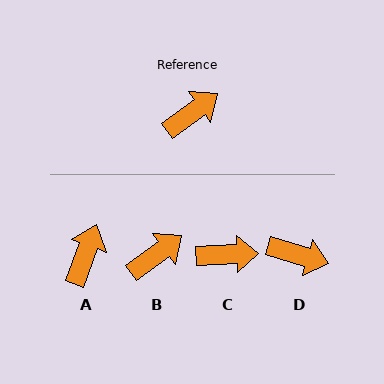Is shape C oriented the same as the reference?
No, it is off by about 34 degrees.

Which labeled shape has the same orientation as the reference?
B.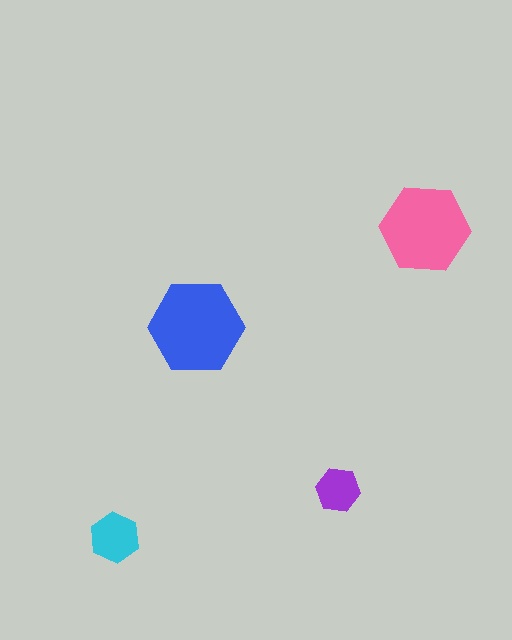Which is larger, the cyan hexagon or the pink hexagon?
The pink one.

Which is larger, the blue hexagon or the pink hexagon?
The blue one.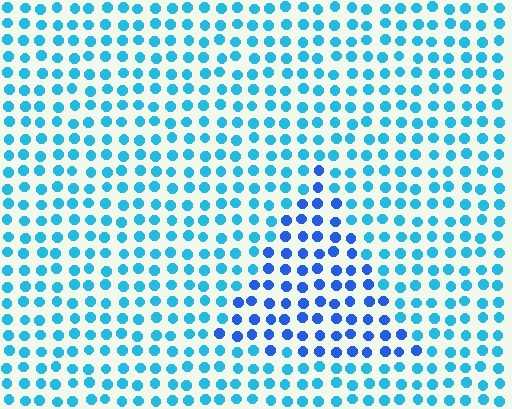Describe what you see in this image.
The image is filled with small cyan elements in a uniform arrangement. A triangle-shaped region is visible where the elements are tinted to a slightly different hue, forming a subtle color boundary.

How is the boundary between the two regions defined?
The boundary is defined purely by a slight shift in hue (about 31 degrees). Spacing, size, and orientation are identical on both sides.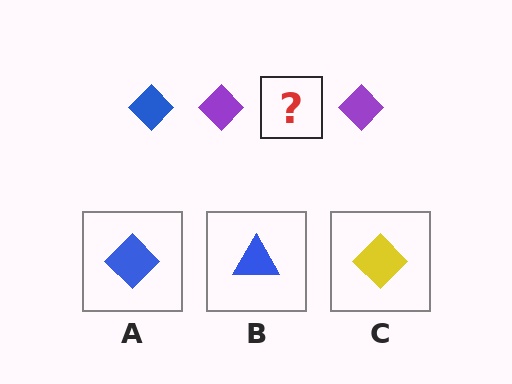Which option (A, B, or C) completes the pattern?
A.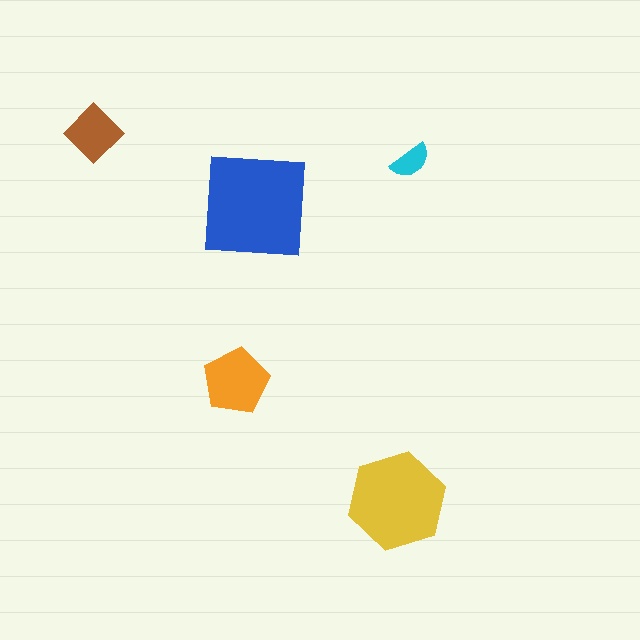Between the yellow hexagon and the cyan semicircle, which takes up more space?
The yellow hexagon.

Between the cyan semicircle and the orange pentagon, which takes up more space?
The orange pentagon.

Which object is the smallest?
The cyan semicircle.